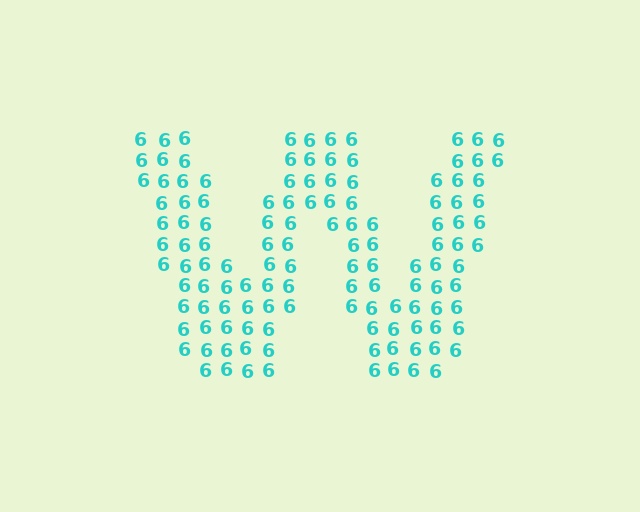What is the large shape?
The large shape is the letter W.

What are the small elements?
The small elements are digit 6's.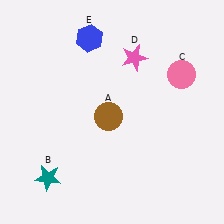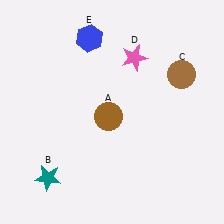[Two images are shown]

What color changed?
The circle (C) changed from pink in Image 1 to brown in Image 2.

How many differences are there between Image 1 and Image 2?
There is 1 difference between the two images.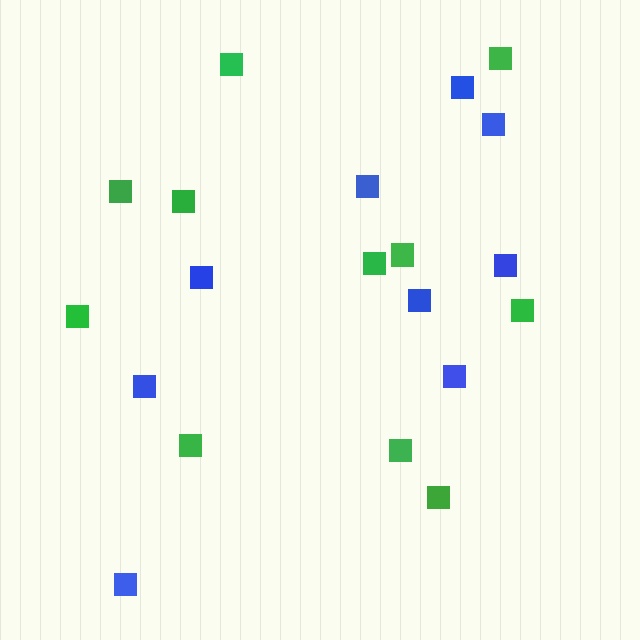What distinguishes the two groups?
There are 2 groups: one group of blue squares (9) and one group of green squares (11).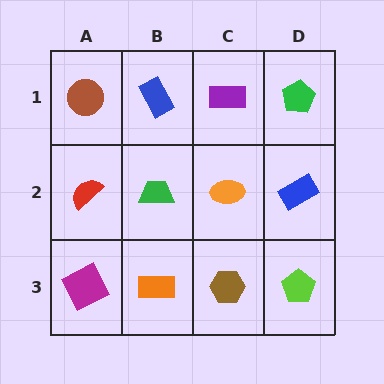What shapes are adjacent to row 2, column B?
A blue rectangle (row 1, column B), an orange rectangle (row 3, column B), a red semicircle (row 2, column A), an orange ellipse (row 2, column C).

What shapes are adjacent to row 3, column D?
A blue rectangle (row 2, column D), a brown hexagon (row 3, column C).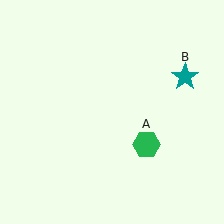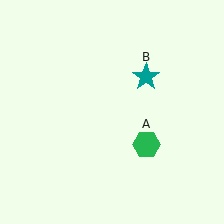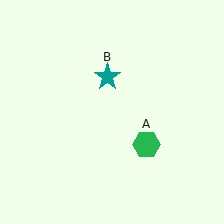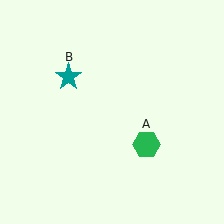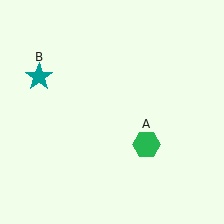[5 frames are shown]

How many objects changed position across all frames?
1 object changed position: teal star (object B).